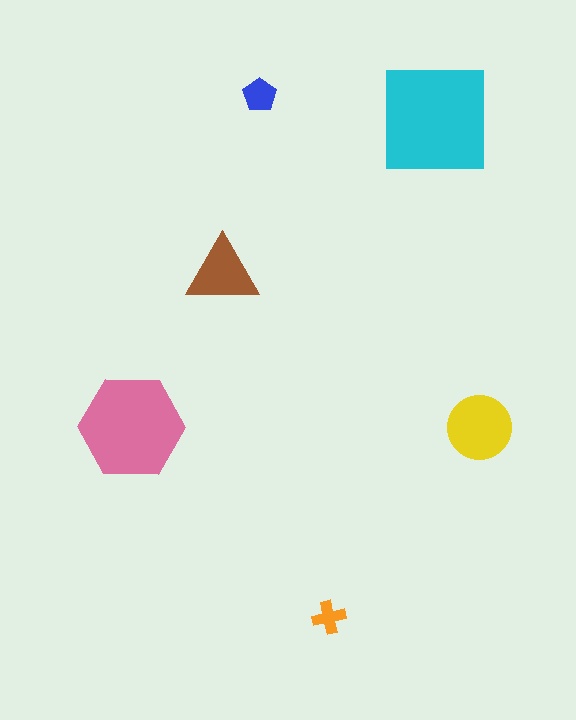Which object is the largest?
The cyan square.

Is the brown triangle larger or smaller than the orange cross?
Larger.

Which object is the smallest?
The orange cross.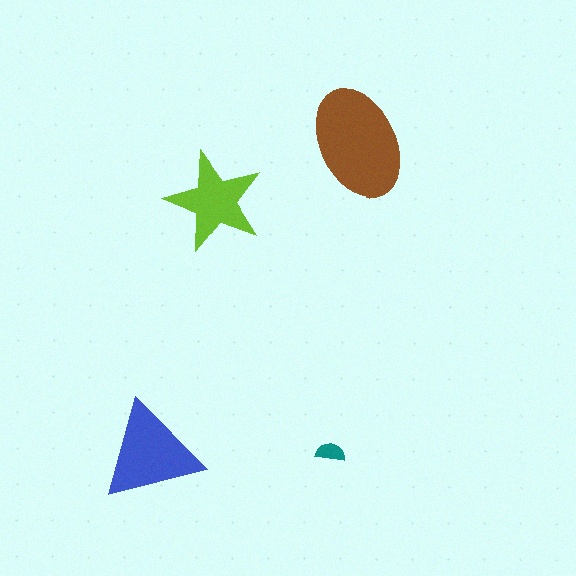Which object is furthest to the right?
The brown ellipse is rightmost.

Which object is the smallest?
The teal semicircle.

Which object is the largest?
The brown ellipse.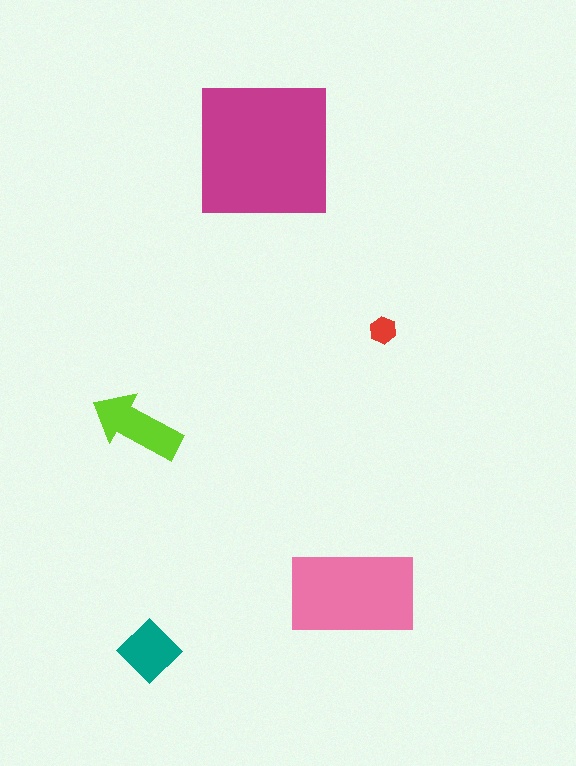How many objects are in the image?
There are 5 objects in the image.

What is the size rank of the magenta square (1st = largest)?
1st.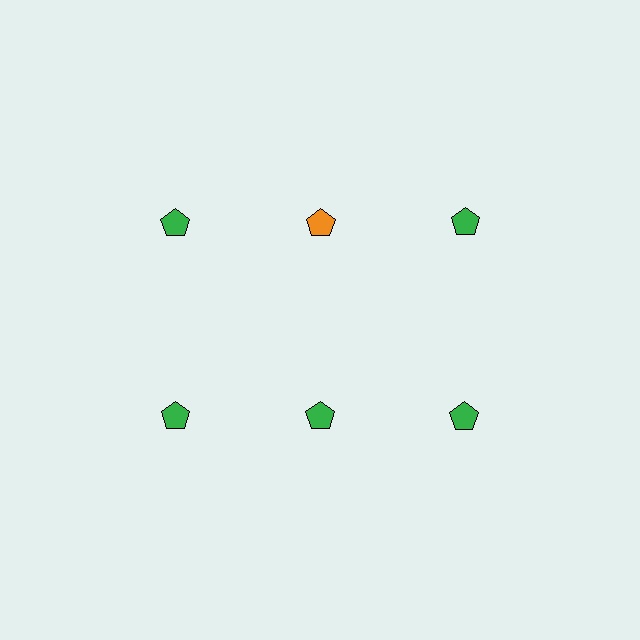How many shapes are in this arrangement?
There are 6 shapes arranged in a grid pattern.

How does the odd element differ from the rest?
It has a different color: orange instead of green.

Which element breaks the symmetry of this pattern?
The orange pentagon in the top row, second from left column breaks the symmetry. All other shapes are green pentagons.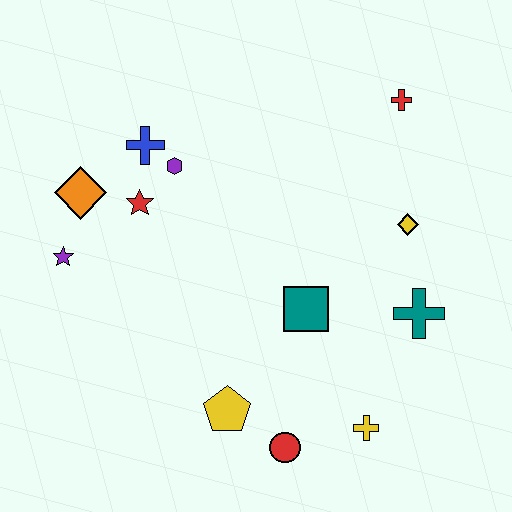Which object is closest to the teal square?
The teal cross is closest to the teal square.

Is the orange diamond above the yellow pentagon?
Yes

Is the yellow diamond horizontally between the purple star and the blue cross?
No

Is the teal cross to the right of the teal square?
Yes